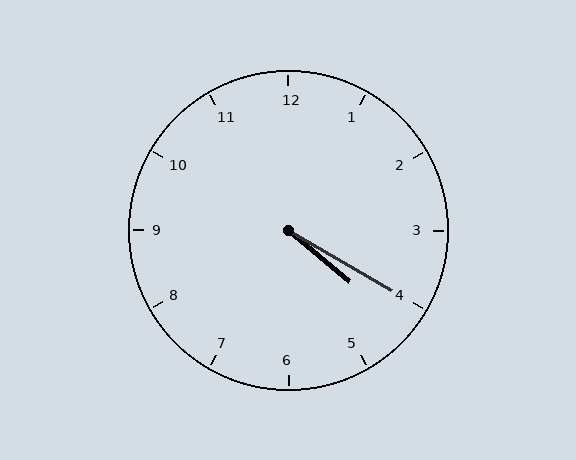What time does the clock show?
4:20.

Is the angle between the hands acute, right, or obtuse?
It is acute.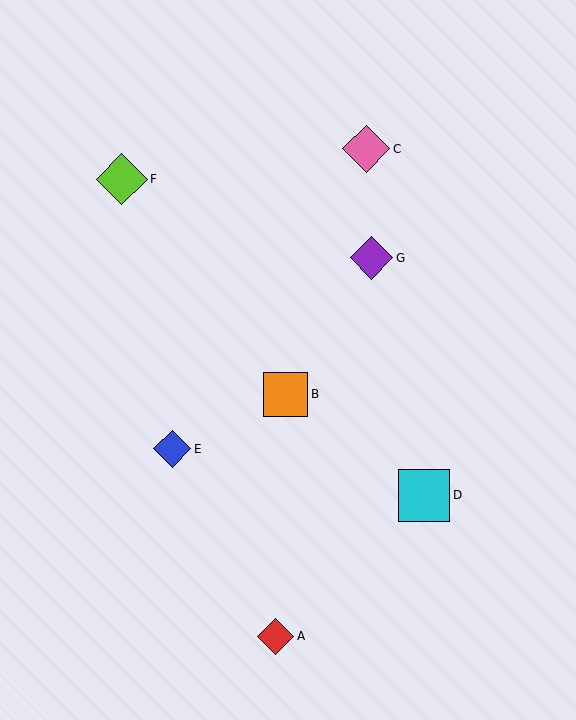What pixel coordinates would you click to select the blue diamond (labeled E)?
Click at (172, 449) to select the blue diamond E.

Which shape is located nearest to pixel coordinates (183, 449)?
The blue diamond (labeled E) at (172, 449) is nearest to that location.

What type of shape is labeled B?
Shape B is an orange square.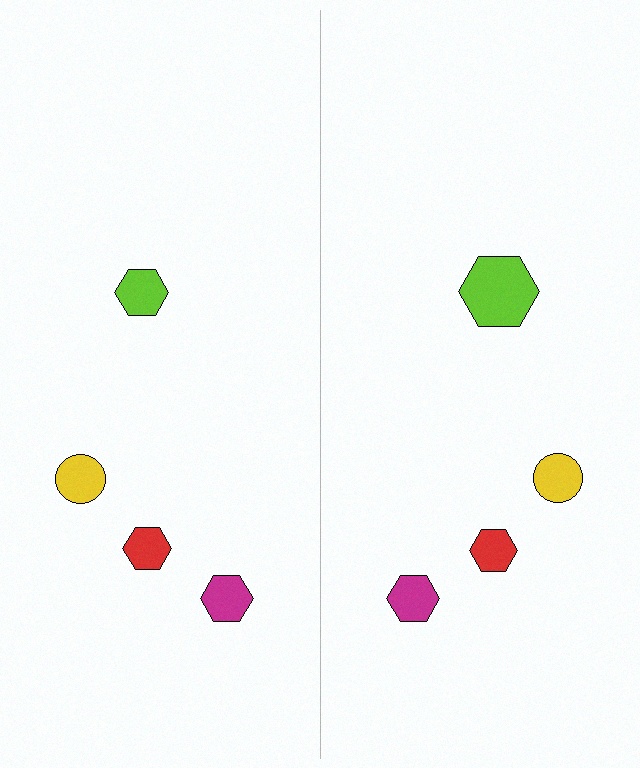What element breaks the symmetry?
The lime hexagon on the right side has a different size than its mirror counterpart.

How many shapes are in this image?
There are 8 shapes in this image.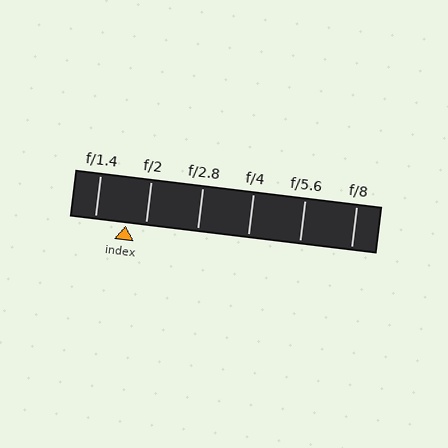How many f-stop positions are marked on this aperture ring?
There are 6 f-stop positions marked.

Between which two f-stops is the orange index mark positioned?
The index mark is between f/1.4 and f/2.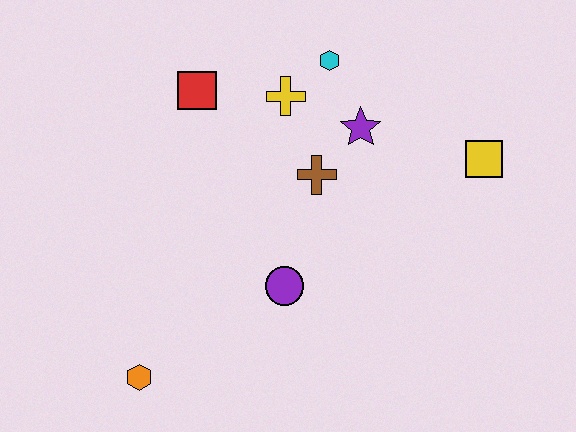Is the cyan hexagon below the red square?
No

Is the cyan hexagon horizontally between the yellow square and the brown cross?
Yes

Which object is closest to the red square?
The yellow cross is closest to the red square.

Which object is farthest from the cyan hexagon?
The orange hexagon is farthest from the cyan hexagon.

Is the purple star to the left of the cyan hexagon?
No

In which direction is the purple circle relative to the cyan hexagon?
The purple circle is below the cyan hexagon.